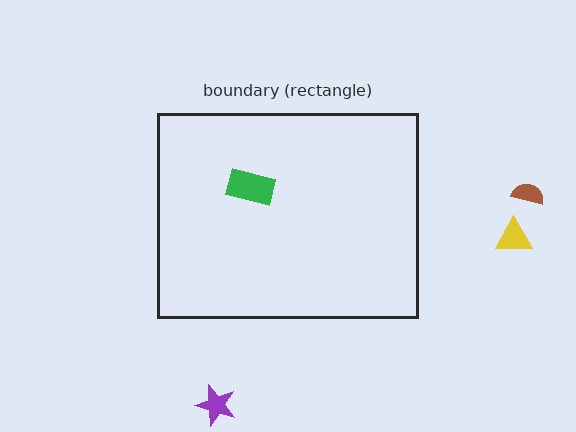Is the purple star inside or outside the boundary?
Outside.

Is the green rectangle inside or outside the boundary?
Inside.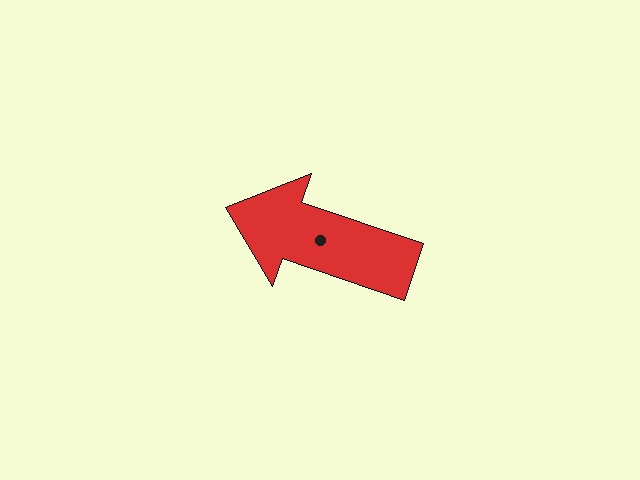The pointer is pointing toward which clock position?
Roughly 10 o'clock.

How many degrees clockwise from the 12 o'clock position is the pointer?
Approximately 289 degrees.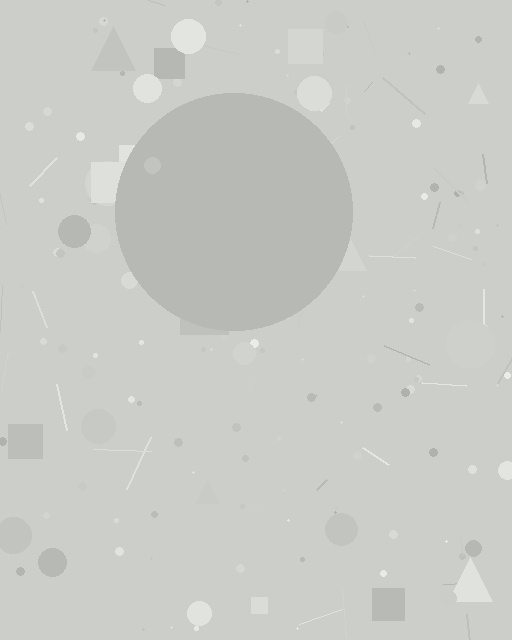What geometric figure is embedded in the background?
A circle is embedded in the background.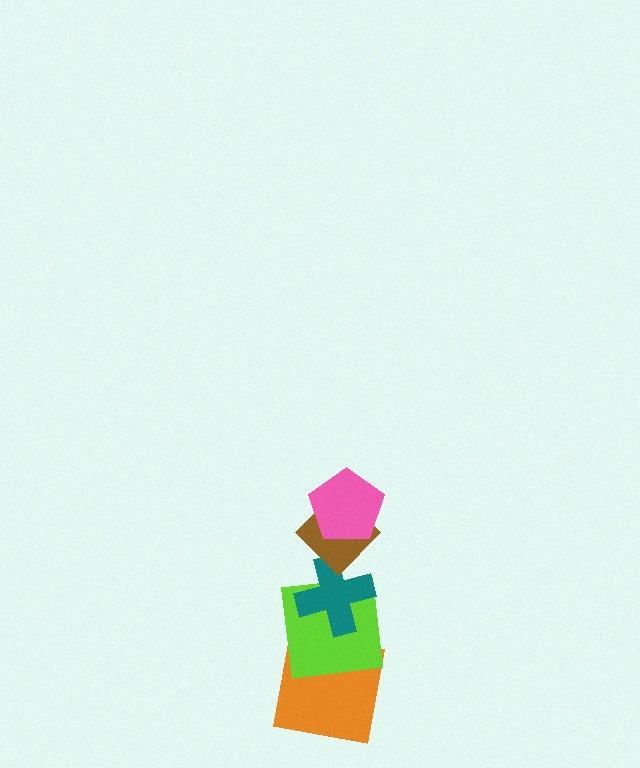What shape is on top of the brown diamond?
The pink pentagon is on top of the brown diamond.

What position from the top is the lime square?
The lime square is 4th from the top.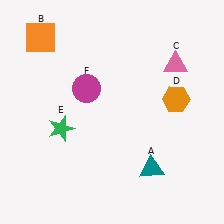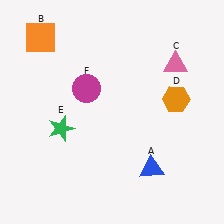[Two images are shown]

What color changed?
The triangle (A) changed from teal in Image 1 to blue in Image 2.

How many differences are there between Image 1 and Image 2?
There is 1 difference between the two images.